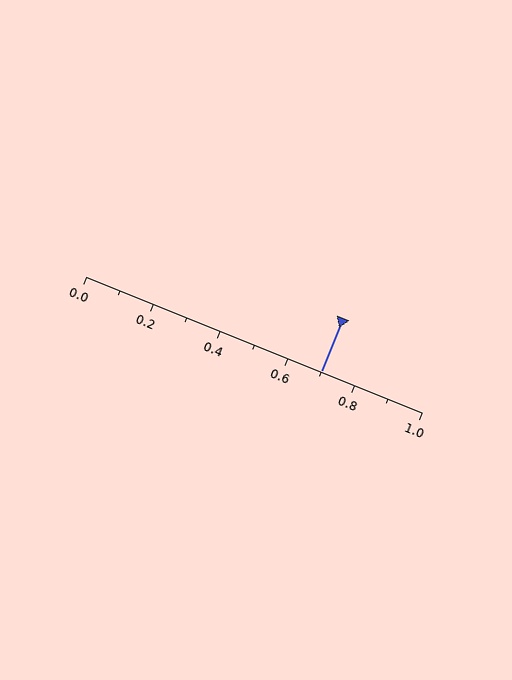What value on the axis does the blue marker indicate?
The marker indicates approximately 0.7.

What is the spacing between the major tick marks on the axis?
The major ticks are spaced 0.2 apart.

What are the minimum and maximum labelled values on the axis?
The axis runs from 0.0 to 1.0.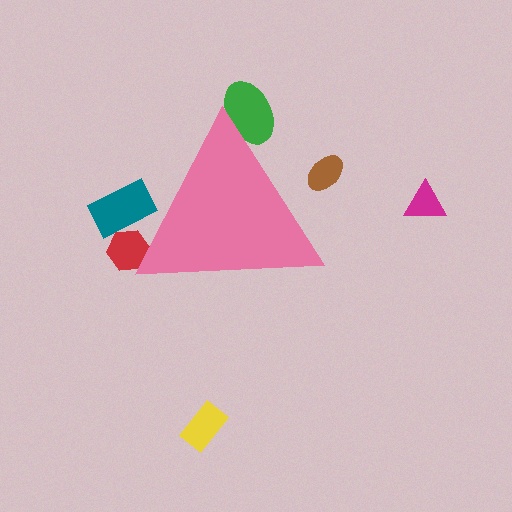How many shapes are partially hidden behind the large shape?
4 shapes are partially hidden.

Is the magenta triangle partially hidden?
No, the magenta triangle is fully visible.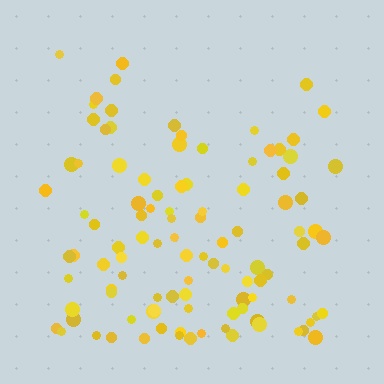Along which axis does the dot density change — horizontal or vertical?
Vertical.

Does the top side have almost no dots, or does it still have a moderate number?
Still a moderate number, just noticeably fewer than the bottom.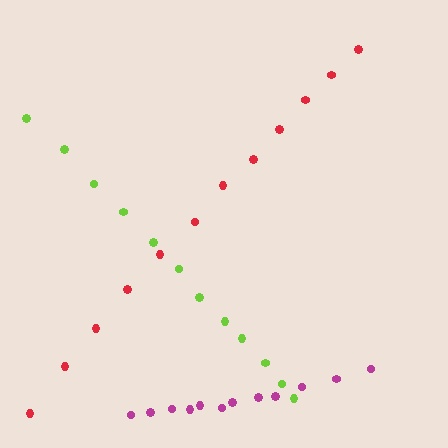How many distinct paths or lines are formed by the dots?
There are 3 distinct paths.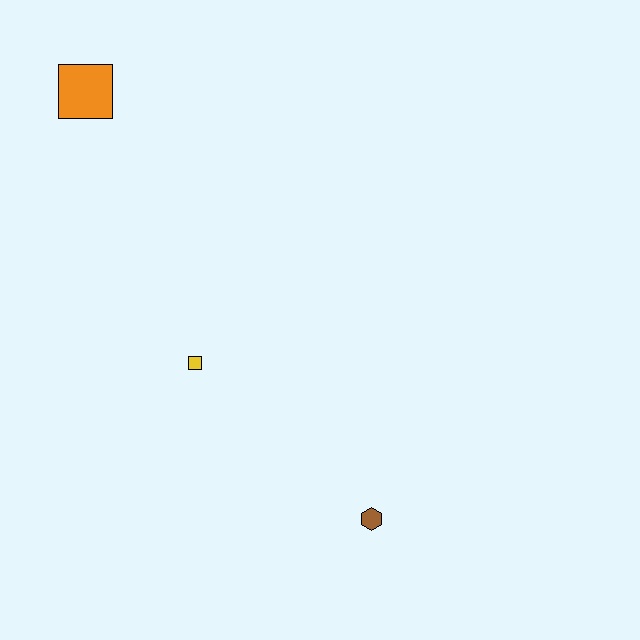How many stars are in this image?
There are no stars.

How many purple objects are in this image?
There are no purple objects.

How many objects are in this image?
There are 3 objects.